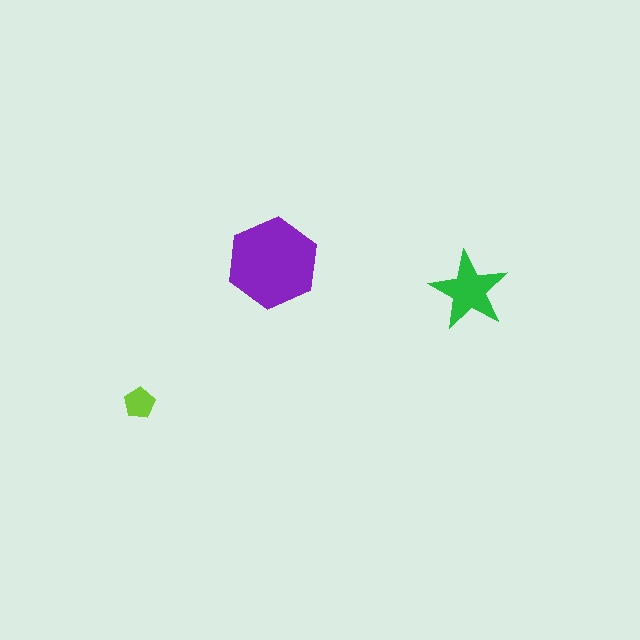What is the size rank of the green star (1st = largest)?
2nd.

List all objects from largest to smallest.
The purple hexagon, the green star, the lime pentagon.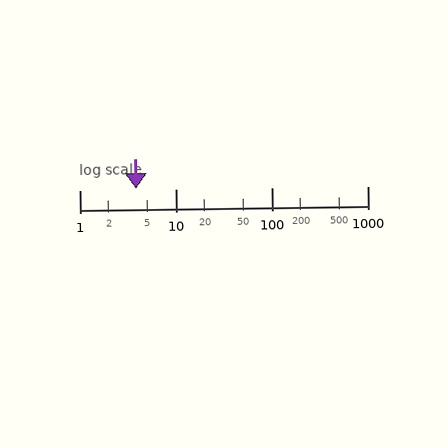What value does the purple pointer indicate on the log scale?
The pointer indicates approximately 3.9.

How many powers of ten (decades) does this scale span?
The scale spans 3 decades, from 1 to 1000.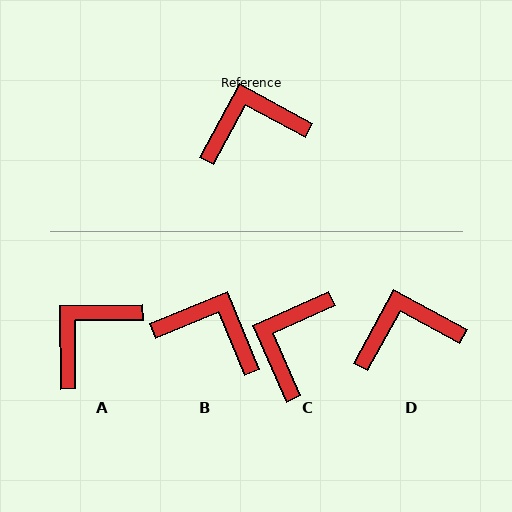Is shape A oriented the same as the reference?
No, it is off by about 29 degrees.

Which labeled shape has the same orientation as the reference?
D.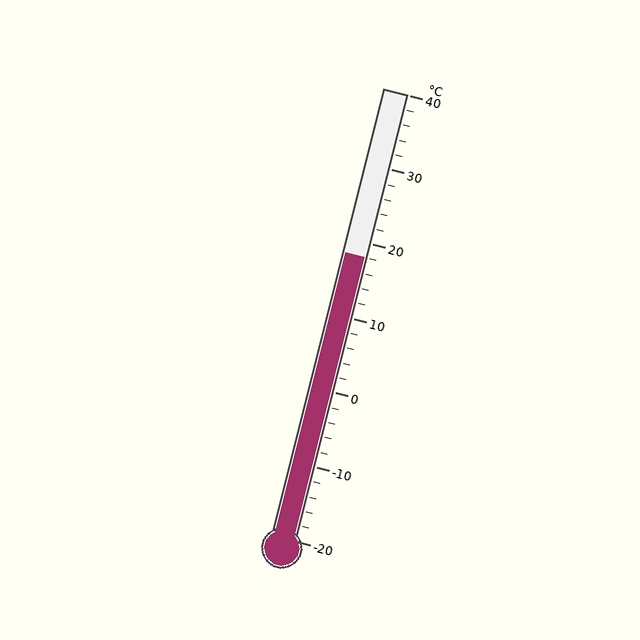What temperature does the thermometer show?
The thermometer shows approximately 18°C.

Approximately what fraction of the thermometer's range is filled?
The thermometer is filled to approximately 65% of its range.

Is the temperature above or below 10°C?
The temperature is above 10°C.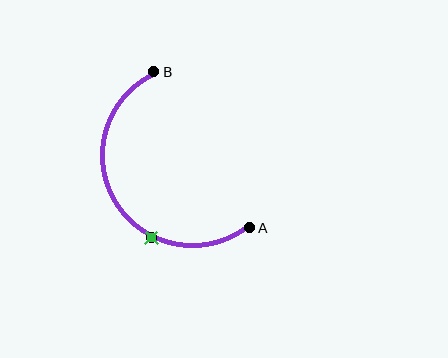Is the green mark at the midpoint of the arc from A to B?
No. The green mark lies on the arc but is closer to endpoint A. The arc midpoint would be at the point on the curve equidistant along the arc from both A and B.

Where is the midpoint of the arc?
The arc midpoint is the point on the curve farthest from the straight line joining A and B. It sits to the left of that line.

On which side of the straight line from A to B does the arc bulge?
The arc bulges to the left of the straight line connecting A and B.